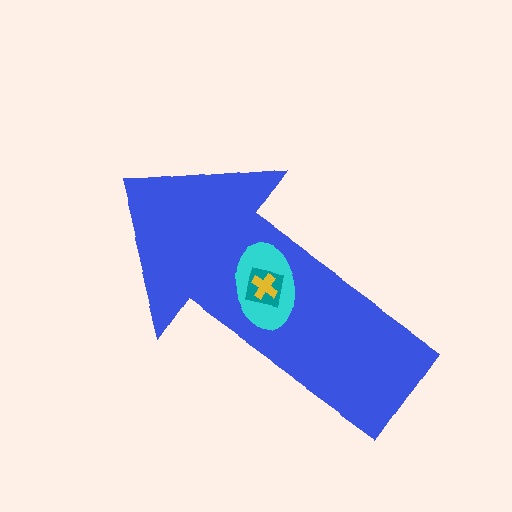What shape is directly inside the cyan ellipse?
The teal square.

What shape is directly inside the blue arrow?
The cyan ellipse.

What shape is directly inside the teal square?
The yellow cross.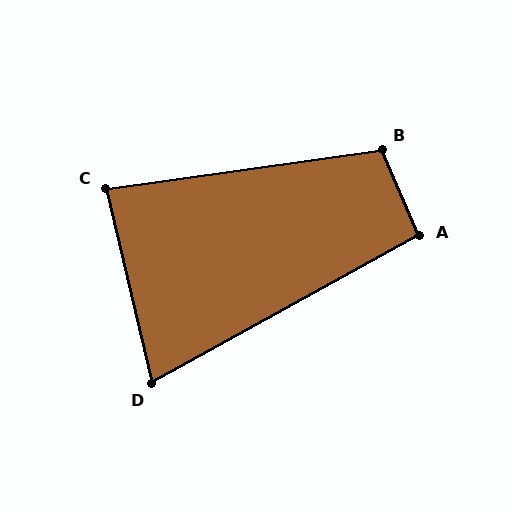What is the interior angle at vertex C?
Approximately 85 degrees (acute).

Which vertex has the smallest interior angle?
D, at approximately 74 degrees.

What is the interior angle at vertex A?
Approximately 95 degrees (obtuse).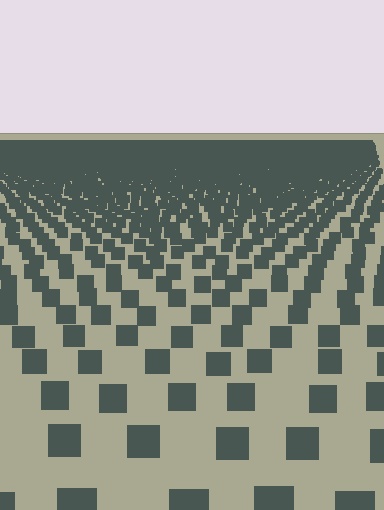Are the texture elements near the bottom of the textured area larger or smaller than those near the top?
Larger. Near the bottom, elements are closer to the viewer and appear at a bigger on-screen size.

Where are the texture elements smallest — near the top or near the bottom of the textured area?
Near the top.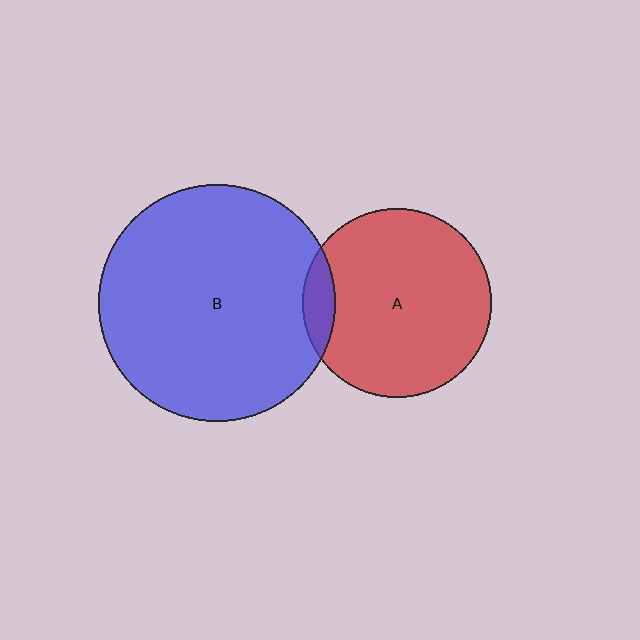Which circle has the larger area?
Circle B (blue).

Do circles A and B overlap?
Yes.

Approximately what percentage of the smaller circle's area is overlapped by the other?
Approximately 10%.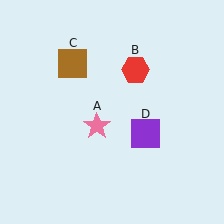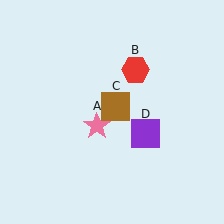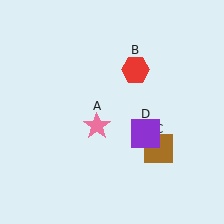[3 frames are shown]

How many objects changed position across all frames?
1 object changed position: brown square (object C).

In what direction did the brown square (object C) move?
The brown square (object C) moved down and to the right.